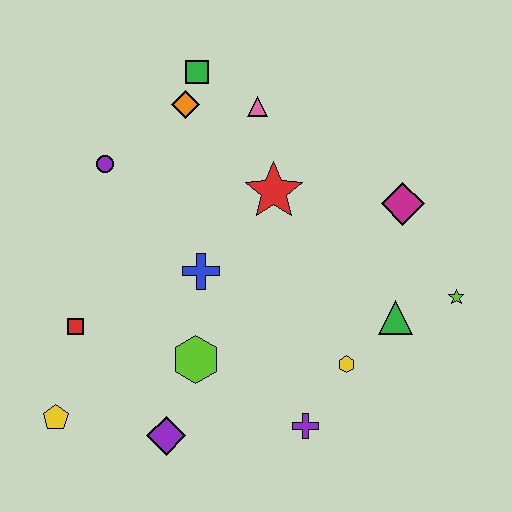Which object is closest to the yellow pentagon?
The red square is closest to the yellow pentagon.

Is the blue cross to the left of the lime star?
Yes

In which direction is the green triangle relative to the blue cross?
The green triangle is to the right of the blue cross.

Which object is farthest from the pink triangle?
The yellow pentagon is farthest from the pink triangle.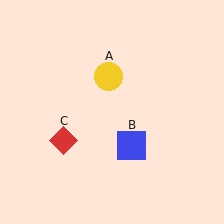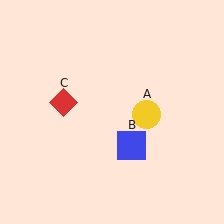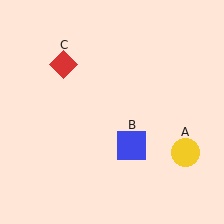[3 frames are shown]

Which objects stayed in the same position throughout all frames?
Blue square (object B) remained stationary.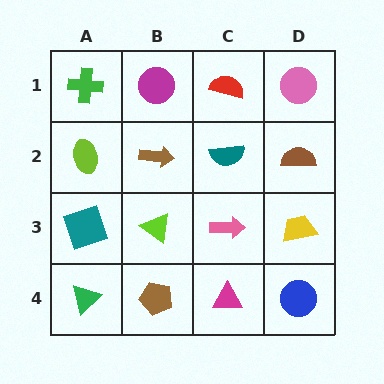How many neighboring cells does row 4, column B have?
3.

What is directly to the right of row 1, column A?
A magenta circle.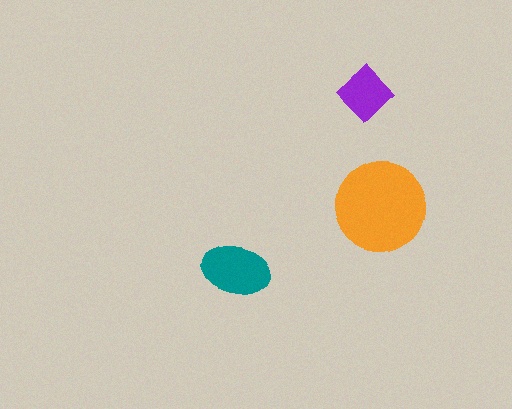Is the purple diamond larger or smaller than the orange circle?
Smaller.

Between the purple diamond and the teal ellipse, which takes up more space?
The teal ellipse.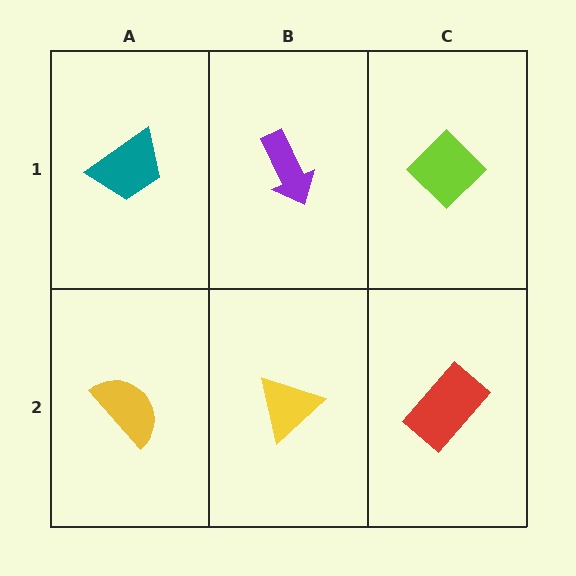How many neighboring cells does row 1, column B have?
3.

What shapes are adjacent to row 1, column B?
A yellow triangle (row 2, column B), a teal trapezoid (row 1, column A), a lime diamond (row 1, column C).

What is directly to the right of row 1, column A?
A purple arrow.